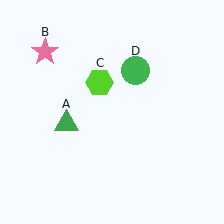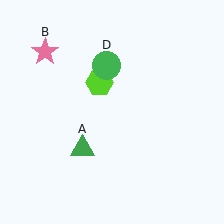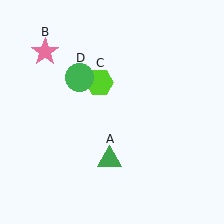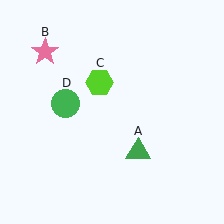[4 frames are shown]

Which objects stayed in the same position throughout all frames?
Pink star (object B) and lime hexagon (object C) remained stationary.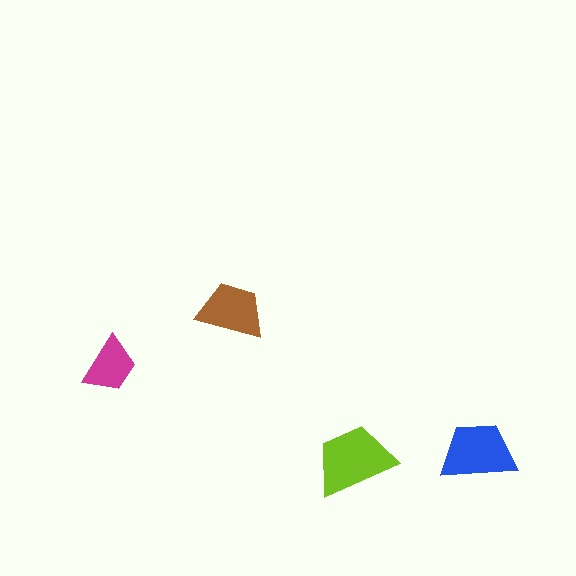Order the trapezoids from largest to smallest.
the lime one, the blue one, the brown one, the magenta one.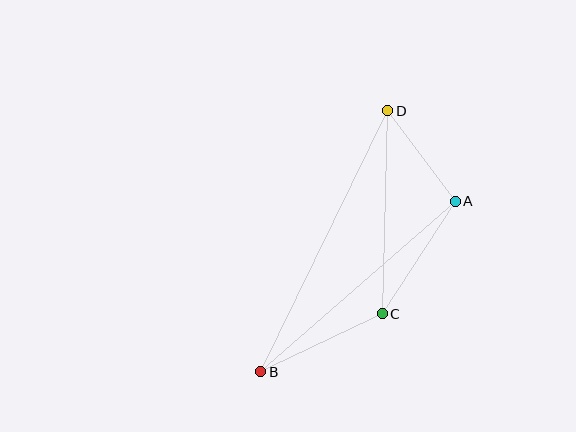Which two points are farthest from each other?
Points B and D are farthest from each other.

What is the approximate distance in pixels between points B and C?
The distance between B and C is approximately 134 pixels.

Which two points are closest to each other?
Points A and D are closest to each other.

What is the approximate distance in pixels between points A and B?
The distance between A and B is approximately 258 pixels.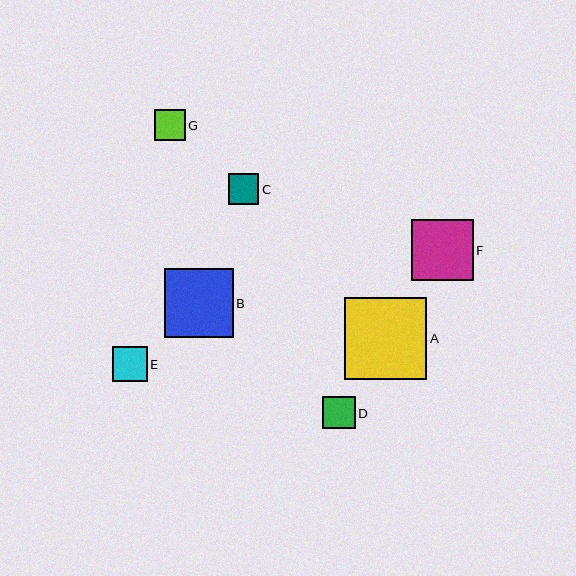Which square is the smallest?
Square C is the smallest with a size of approximately 30 pixels.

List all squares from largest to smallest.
From largest to smallest: A, B, F, E, D, G, C.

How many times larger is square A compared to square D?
Square A is approximately 2.5 times the size of square D.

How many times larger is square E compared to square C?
Square E is approximately 1.1 times the size of square C.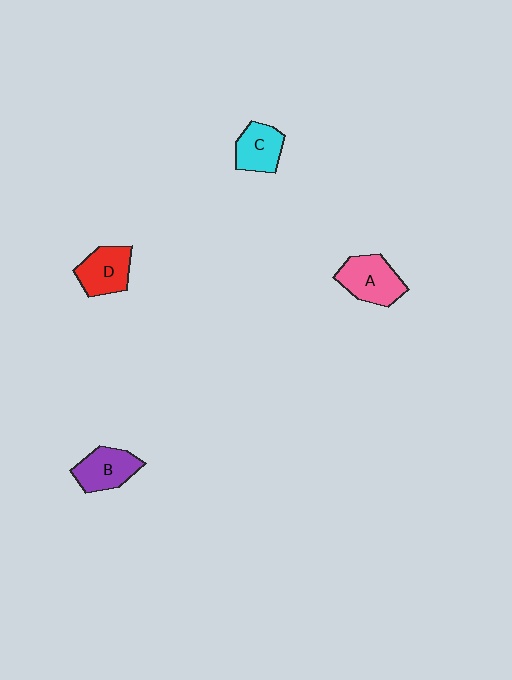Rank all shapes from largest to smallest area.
From largest to smallest: A (pink), B (purple), D (red), C (cyan).